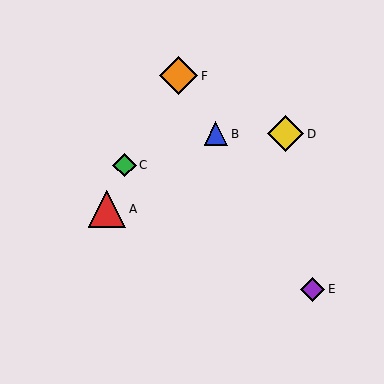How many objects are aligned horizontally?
2 objects (B, D) are aligned horizontally.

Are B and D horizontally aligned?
Yes, both are at y≈134.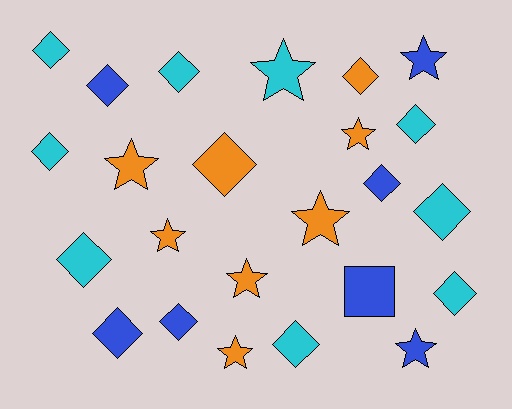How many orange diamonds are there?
There are 2 orange diamonds.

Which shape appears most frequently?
Diamond, with 14 objects.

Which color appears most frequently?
Cyan, with 9 objects.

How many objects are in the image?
There are 24 objects.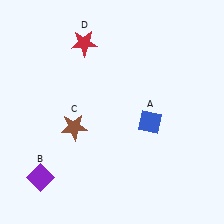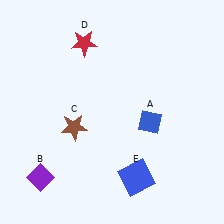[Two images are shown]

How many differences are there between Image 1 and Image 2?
There is 1 difference between the two images.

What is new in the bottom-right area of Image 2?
A blue square (E) was added in the bottom-right area of Image 2.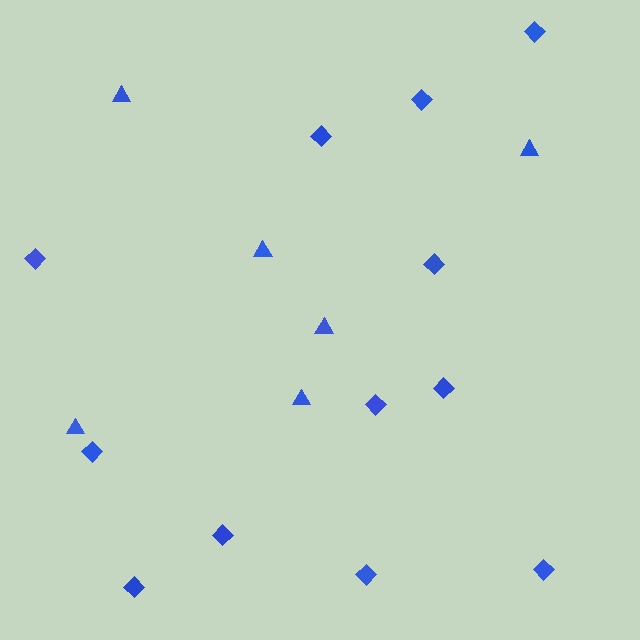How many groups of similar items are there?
There are 2 groups: one group of triangles (6) and one group of diamonds (12).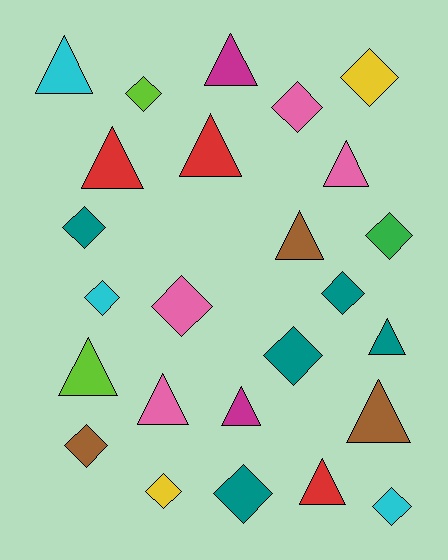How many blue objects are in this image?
There are no blue objects.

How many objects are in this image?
There are 25 objects.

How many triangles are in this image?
There are 12 triangles.